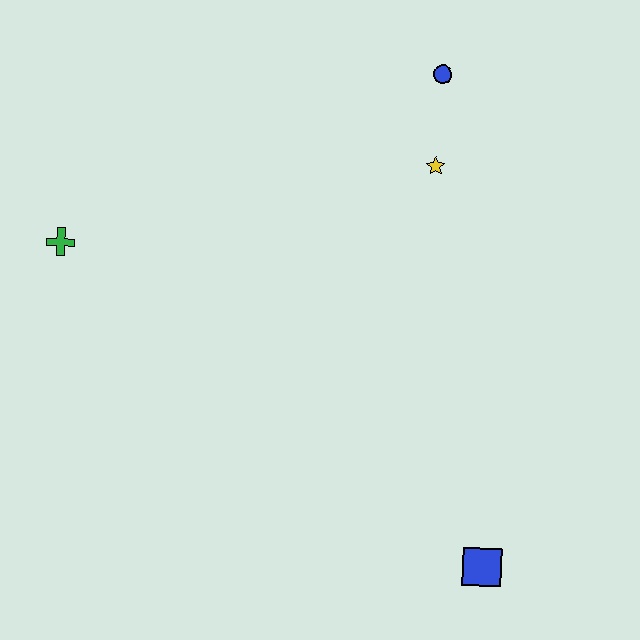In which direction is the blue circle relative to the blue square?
The blue circle is above the blue square.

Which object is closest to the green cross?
The yellow star is closest to the green cross.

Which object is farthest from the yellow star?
The blue square is farthest from the yellow star.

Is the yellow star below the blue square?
No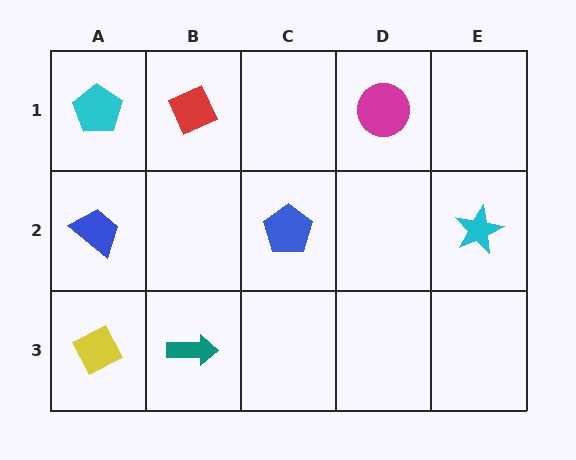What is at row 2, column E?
A cyan star.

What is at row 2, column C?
A blue pentagon.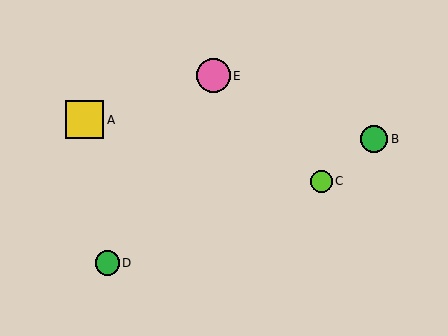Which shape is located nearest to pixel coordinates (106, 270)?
The green circle (labeled D) at (107, 263) is nearest to that location.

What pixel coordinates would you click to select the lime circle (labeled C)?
Click at (321, 181) to select the lime circle C.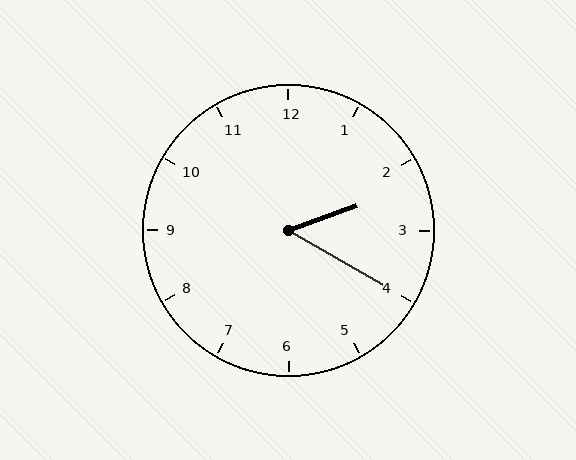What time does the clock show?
2:20.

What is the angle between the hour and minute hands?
Approximately 50 degrees.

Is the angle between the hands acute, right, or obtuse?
It is acute.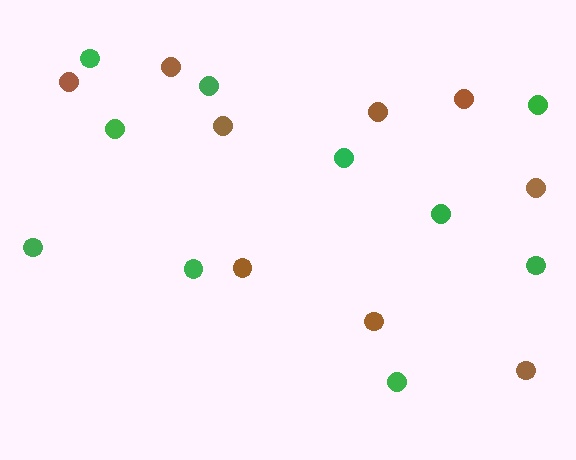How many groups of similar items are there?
There are 2 groups: one group of brown circles (9) and one group of green circles (10).